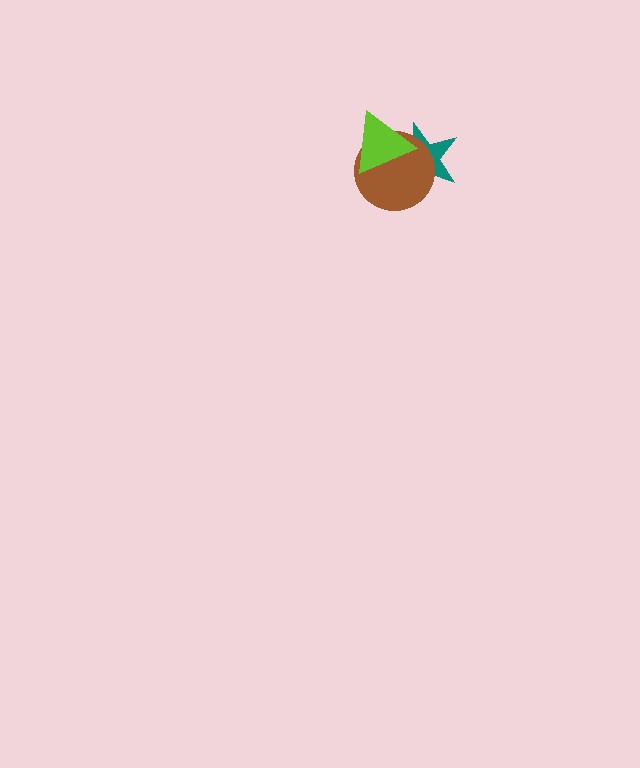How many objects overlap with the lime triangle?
2 objects overlap with the lime triangle.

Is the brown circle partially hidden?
Yes, it is partially covered by another shape.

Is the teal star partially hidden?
Yes, it is partially covered by another shape.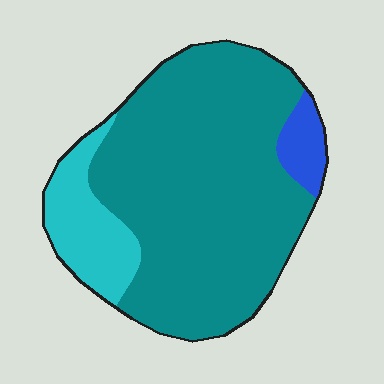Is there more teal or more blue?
Teal.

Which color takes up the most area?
Teal, at roughly 80%.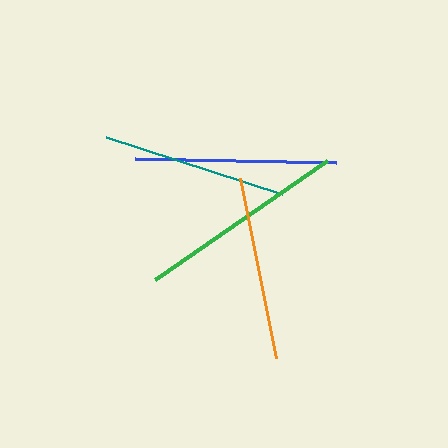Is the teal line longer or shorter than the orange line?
The teal line is longer than the orange line.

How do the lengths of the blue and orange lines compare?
The blue and orange lines are approximately the same length.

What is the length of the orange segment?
The orange segment is approximately 184 pixels long.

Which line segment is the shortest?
The orange line is the shortest at approximately 184 pixels.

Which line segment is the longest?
The green line is the longest at approximately 209 pixels.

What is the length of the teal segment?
The teal segment is approximately 185 pixels long.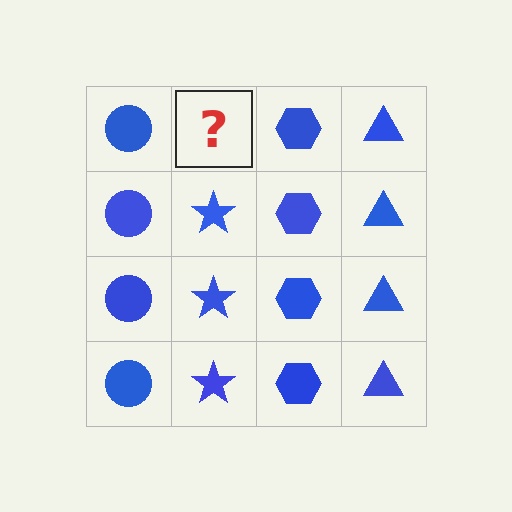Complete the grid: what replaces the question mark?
The question mark should be replaced with a blue star.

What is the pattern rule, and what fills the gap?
The rule is that each column has a consistent shape. The gap should be filled with a blue star.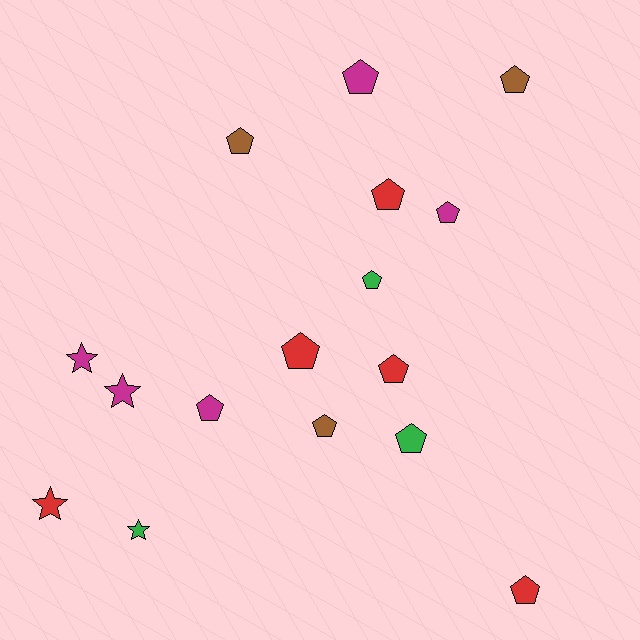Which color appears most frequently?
Magenta, with 5 objects.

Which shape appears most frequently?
Pentagon, with 12 objects.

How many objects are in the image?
There are 16 objects.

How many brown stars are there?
There are no brown stars.